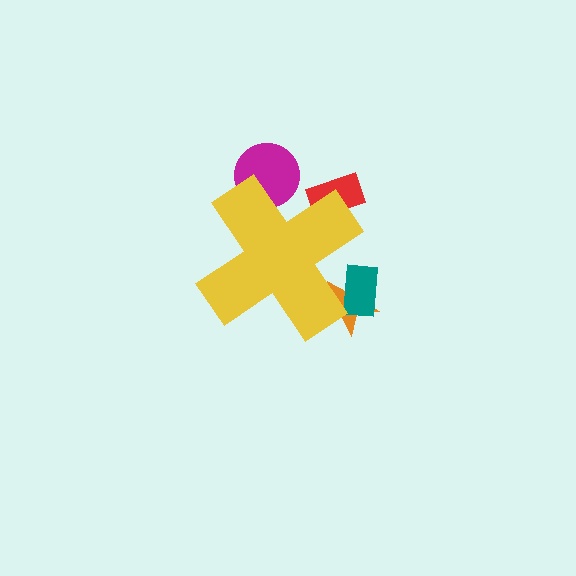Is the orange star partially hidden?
Yes, the orange star is partially hidden behind the yellow cross.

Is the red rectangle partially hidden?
Yes, the red rectangle is partially hidden behind the yellow cross.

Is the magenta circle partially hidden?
Yes, the magenta circle is partially hidden behind the yellow cross.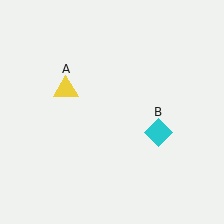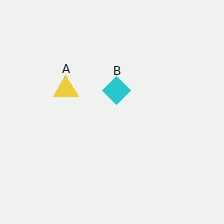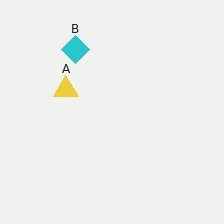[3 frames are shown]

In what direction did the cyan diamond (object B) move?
The cyan diamond (object B) moved up and to the left.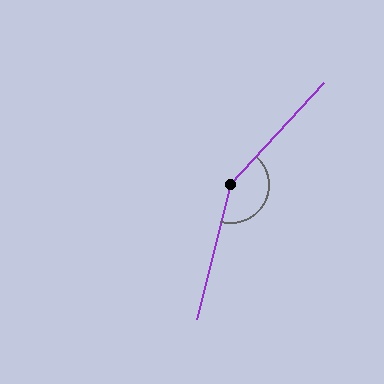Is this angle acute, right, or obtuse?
It is obtuse.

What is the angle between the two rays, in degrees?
Approximately 152 degrees.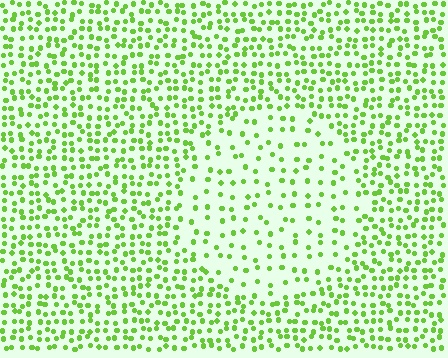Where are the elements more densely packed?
The elements are more densely packed outside the circle boundary.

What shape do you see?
I see a circle.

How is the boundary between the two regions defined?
The boundary is defined by a change in element density (approximately 2.1x ratio). All elements are the same color, size, and shape.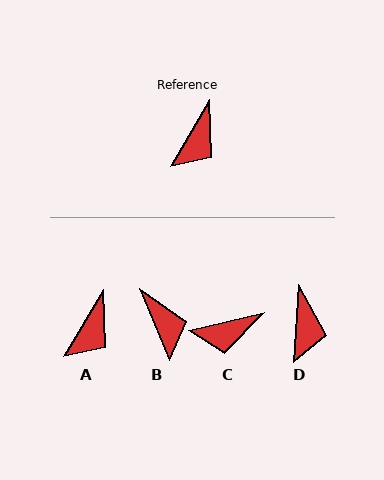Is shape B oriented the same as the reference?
No, it is off by about 54 degrees.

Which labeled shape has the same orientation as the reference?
A.